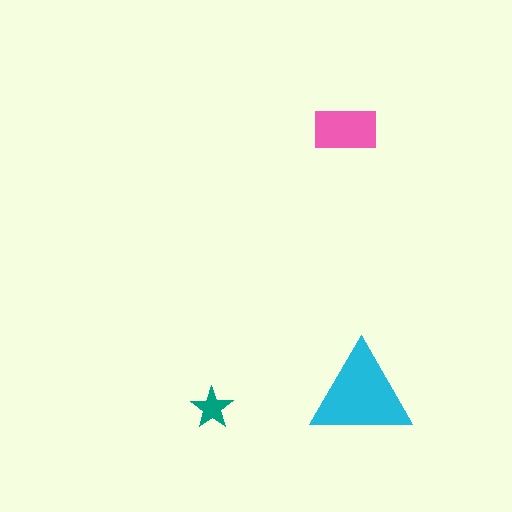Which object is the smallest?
The teal star.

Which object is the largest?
The cyan triangle.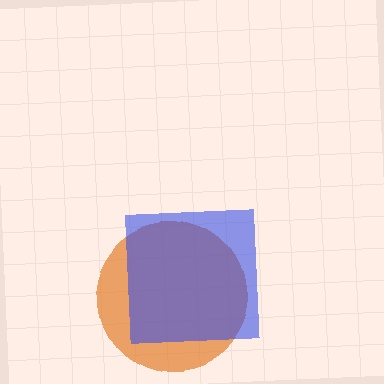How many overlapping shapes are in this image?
There are 2 overlapping shapes in the image.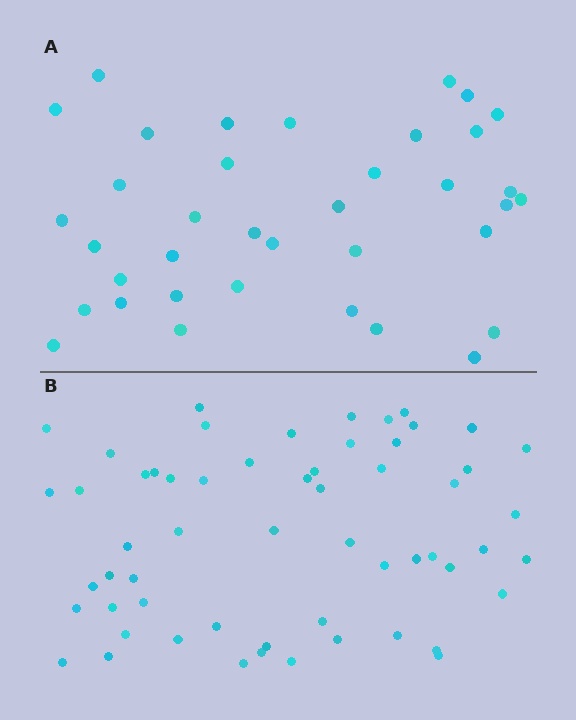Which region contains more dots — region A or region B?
Region B (the bottom region) has more dots.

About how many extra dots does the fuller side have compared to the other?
Region B has approximately 20 more dots than region A.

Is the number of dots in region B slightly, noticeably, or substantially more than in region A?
Region B has substantially more. The ratio is roughly 1.6 to 1.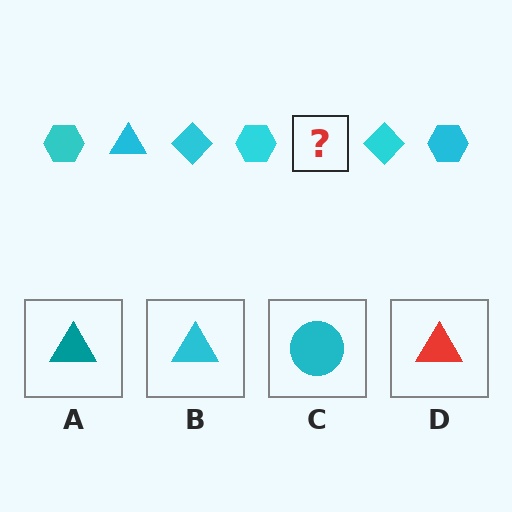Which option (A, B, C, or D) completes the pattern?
B.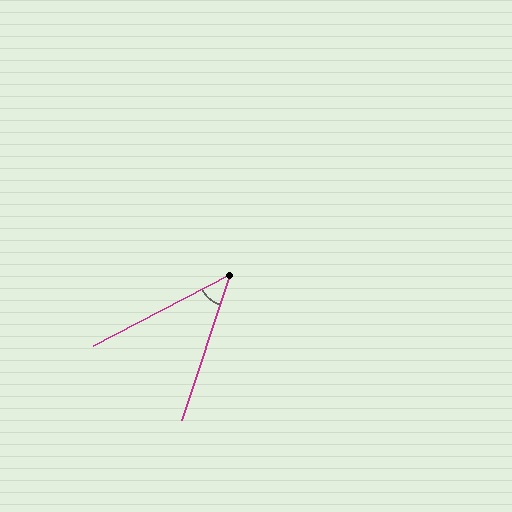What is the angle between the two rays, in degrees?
Approximately 44 degrees.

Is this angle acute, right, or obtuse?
It is acute.